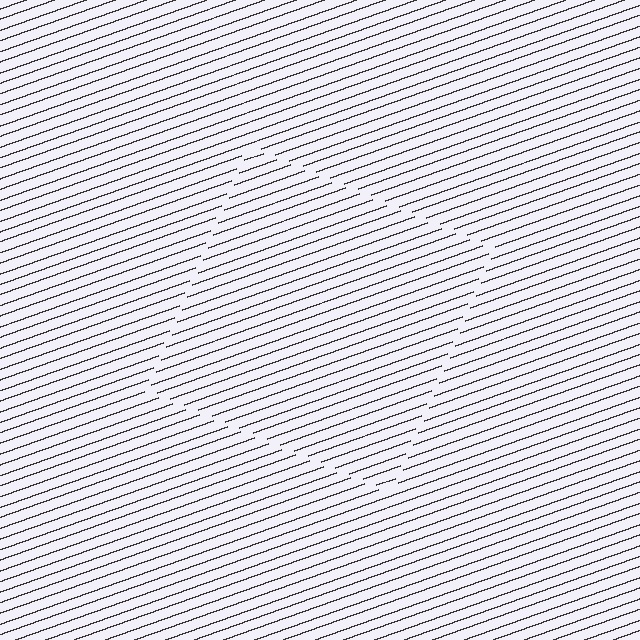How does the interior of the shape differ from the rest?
The interior of the shape contains the same grating, shifted by half a period — the contour is defined by the phase discontinuity where line-ends from the inner and outer gratings abut.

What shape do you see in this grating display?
An illusory square. The interior of the shape contains the same grating, shifted by half a period — the contour is defined by the phase discontinuity where line-ends from the inner and outer gratings abut.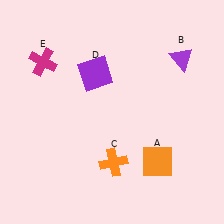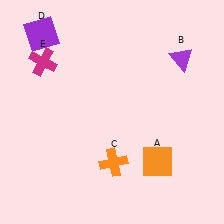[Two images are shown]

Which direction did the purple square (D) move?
The purple square (D) moved left.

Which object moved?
The purple square (D) moved left.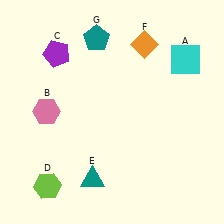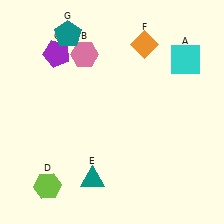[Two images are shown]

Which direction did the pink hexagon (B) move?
The pink hexagon (B) moved up.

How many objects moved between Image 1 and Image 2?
2 objects moved between the two images.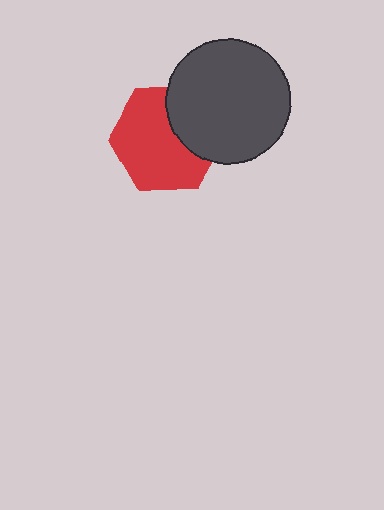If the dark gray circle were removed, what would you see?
You would see the complete red hexagon.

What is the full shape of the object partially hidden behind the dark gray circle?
The partially hidden object is a red hexagon.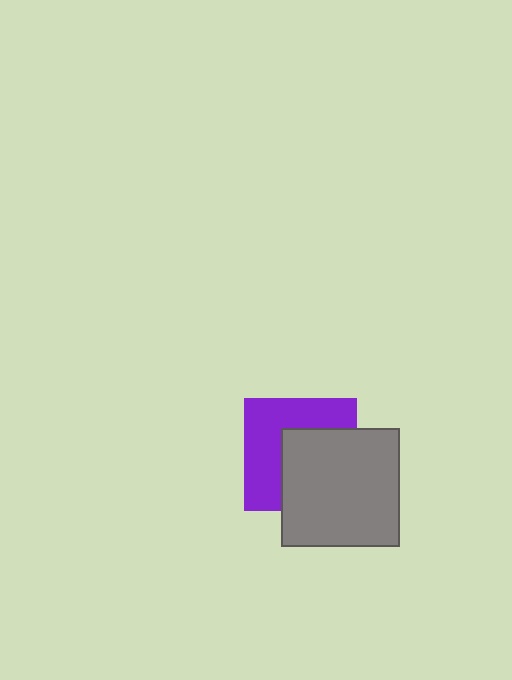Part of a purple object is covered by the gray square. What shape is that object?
It is a square.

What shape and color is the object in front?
The object in front is a gray square.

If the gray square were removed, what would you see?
You would see the complete purple square.